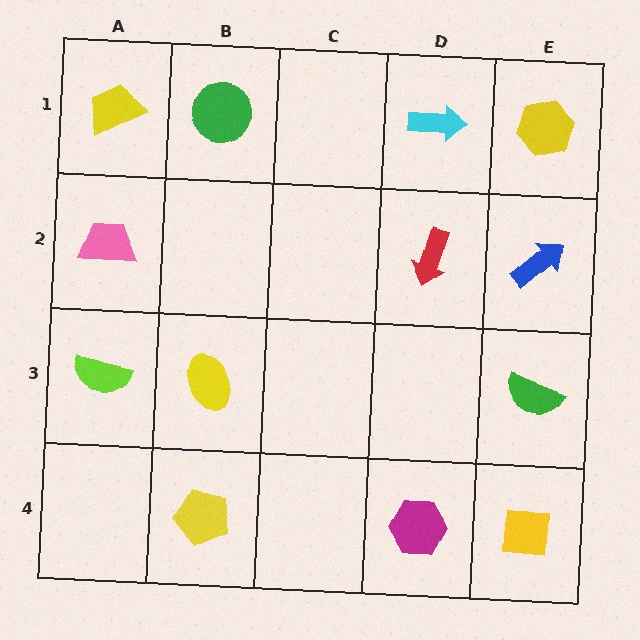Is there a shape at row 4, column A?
No, that cell is empty.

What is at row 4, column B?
A yellow pentagon.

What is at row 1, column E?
A yellow hexagon.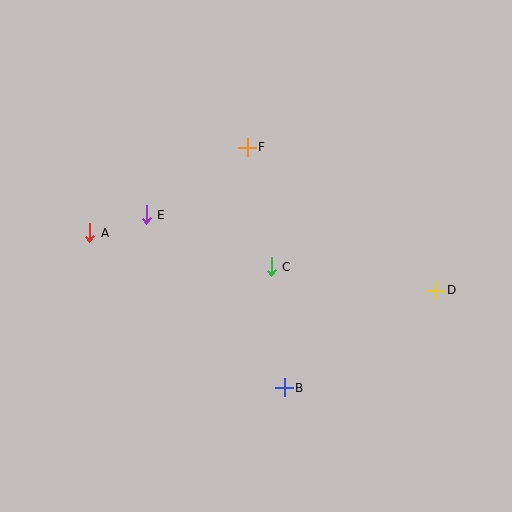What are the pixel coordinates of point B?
Point B is at (284, 388).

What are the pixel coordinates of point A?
Point A is at (90, 233).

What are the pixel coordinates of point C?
Point C is at (271, 267).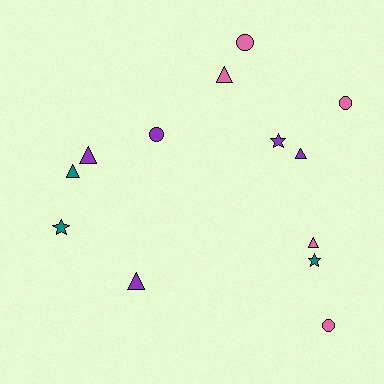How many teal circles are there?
There are no teal circles.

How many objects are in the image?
There are 13 objects.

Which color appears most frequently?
Purple, with 5 objects.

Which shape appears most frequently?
Triangle, with 6 objects.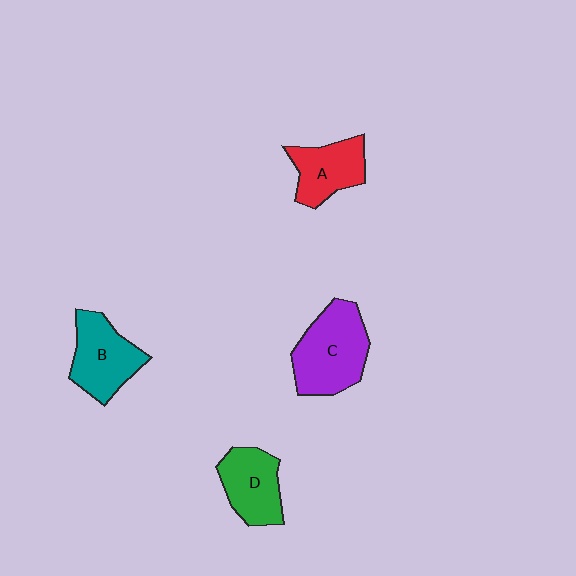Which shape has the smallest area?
Shape A (red).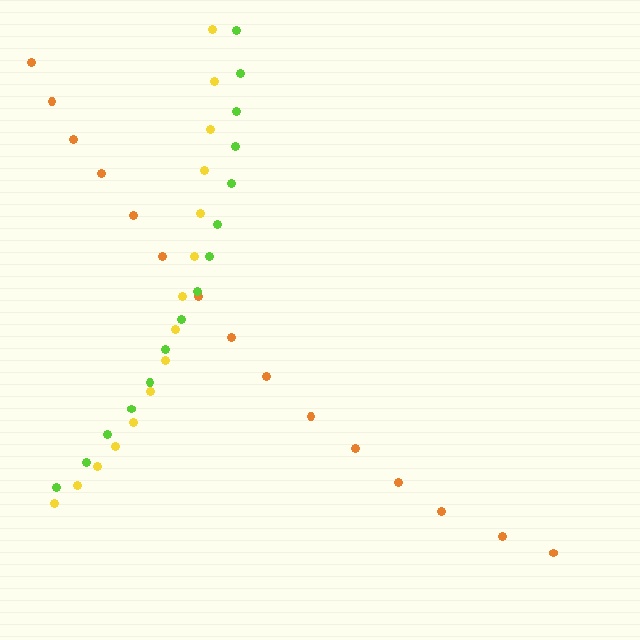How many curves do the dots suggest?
There are 3 distinct paths.